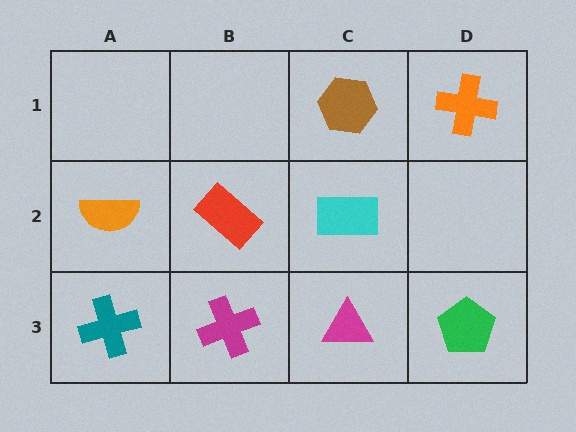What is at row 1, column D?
An orange cross.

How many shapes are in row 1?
2 shapes.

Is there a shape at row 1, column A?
No, that cell is empty.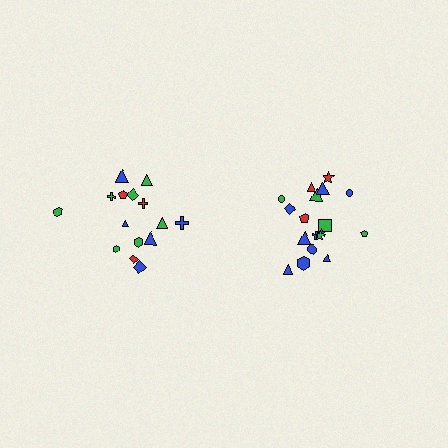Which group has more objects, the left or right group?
The right group.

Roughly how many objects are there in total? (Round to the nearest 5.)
Roughly 35 objects in total.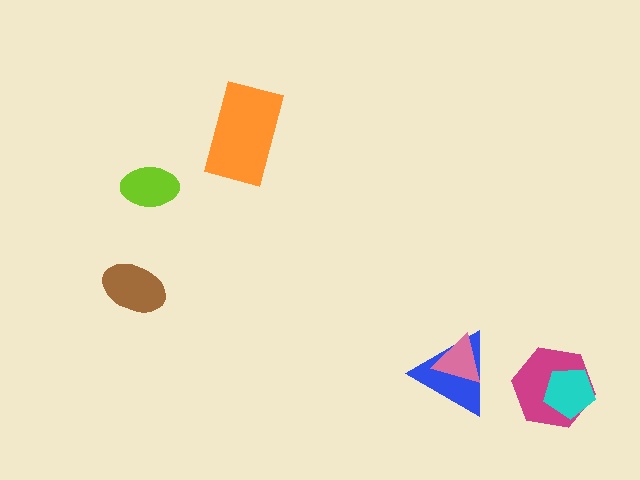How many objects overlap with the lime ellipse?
0 objects overlap with the lime ellipse.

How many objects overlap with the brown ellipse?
0 objects overlap with the brown ellipse.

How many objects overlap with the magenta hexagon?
1 object overlaps with the magenta hexagon.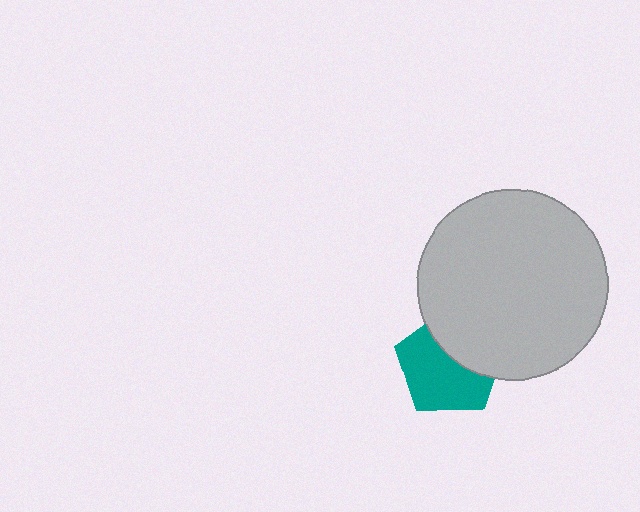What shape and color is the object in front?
The object in front is a light gray circle.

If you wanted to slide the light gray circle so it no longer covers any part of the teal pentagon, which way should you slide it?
Slide it toward the upper-right — that is the most direct way to separate the two shapes.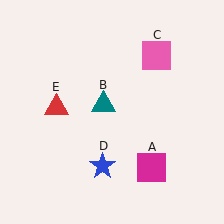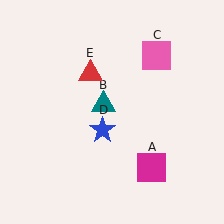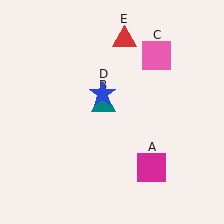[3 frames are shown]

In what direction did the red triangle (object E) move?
The red triangle (object E) moved up and to the right.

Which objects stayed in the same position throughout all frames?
Magenta square (object A) and teal triangle (object B) and pink square (object C) remained stationary.